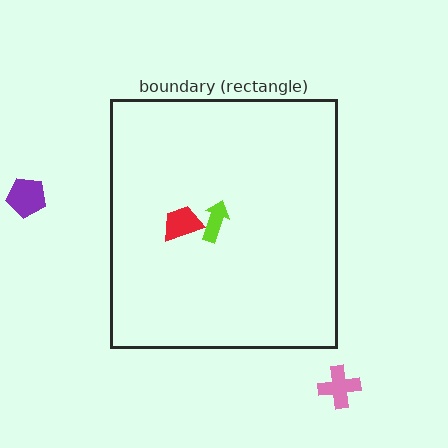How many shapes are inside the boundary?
2 inside, 2 outside.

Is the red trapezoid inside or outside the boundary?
Inside.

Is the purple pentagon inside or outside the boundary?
Outside.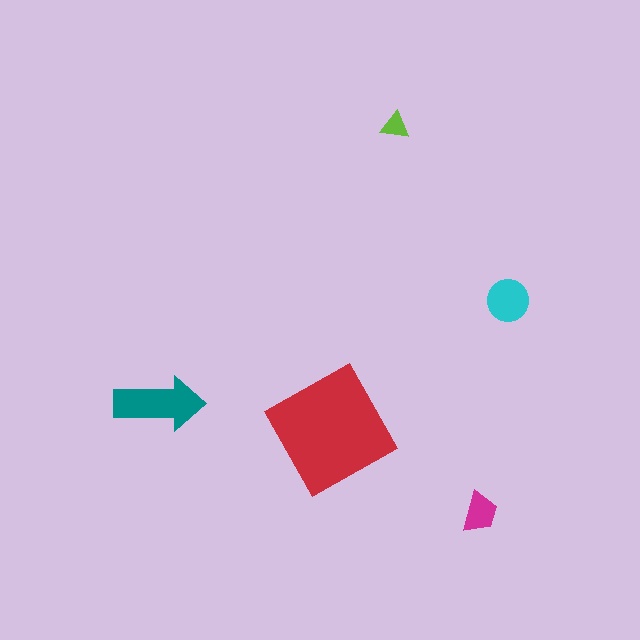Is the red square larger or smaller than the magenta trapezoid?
Larger.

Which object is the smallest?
The lime triangle.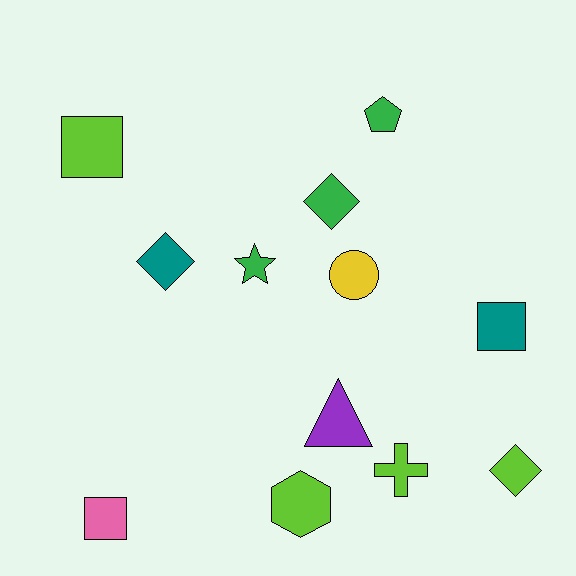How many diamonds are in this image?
There are 3 diamonds.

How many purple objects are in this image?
There is 1 purple object.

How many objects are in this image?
There are 12 objects.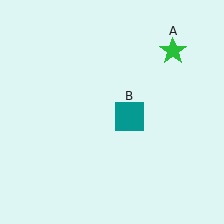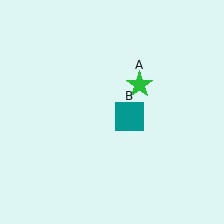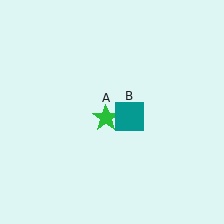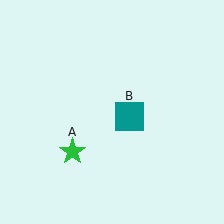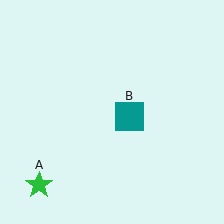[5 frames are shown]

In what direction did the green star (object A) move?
The green star (object A) moved down and to the left.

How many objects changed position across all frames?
1 object changed position: green star (object A).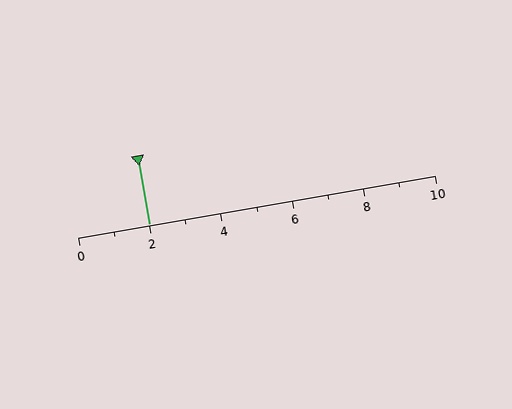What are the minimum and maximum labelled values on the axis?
The axis runs from 0 to 10.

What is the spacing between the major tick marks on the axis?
The major ticks are spaced 2 apart.